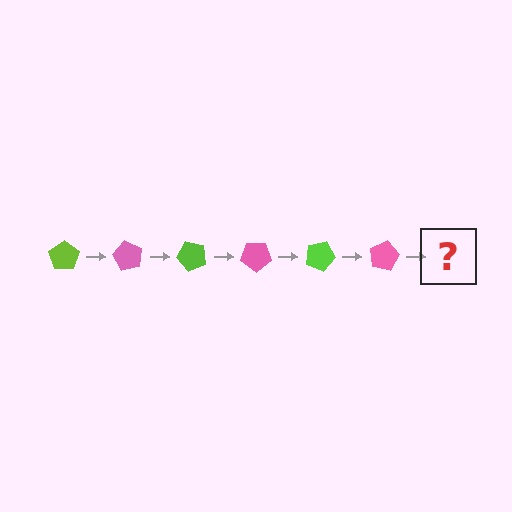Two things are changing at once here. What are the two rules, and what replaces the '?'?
The two rules are that it rotates 60 degrees each step and the color cycles through lime and pink. The '?' should be a lime pentagon, rotated 360 degrees from the start.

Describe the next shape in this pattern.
It should be a lime pentagon, rotated 360 degrees from the start.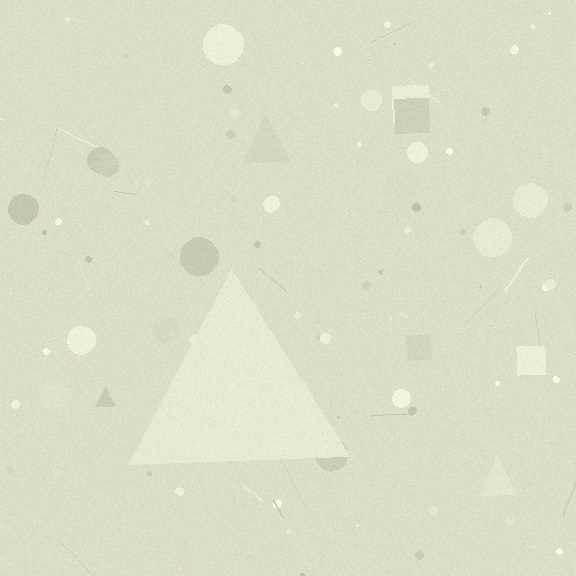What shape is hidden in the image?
A triangle is hidden in the image.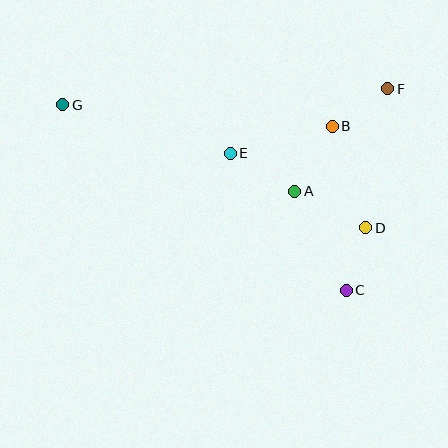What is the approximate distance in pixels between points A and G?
The distance between A and G is approximately 247 pixels.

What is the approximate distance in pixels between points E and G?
The distance between E and G is approximately 174 pixels.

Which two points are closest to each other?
Points C and D are closest to each other.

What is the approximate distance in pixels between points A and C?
The distance between A and C is approximately 112 pixels.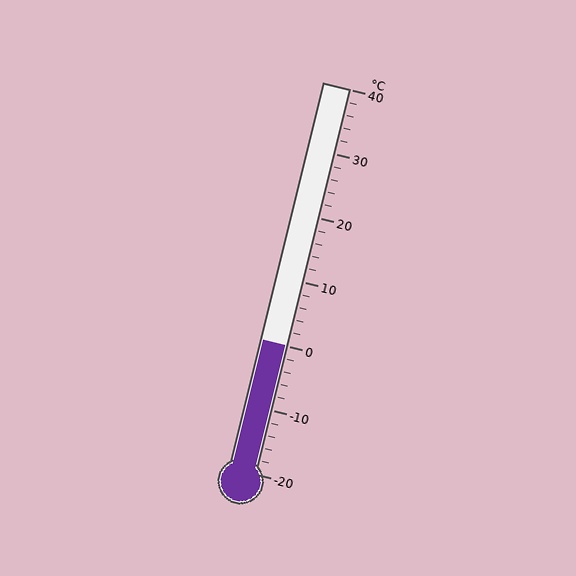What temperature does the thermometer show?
The thermometer shows approximately 0°C.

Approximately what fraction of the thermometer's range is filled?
The thermometer is filled to approximately 35% of its range.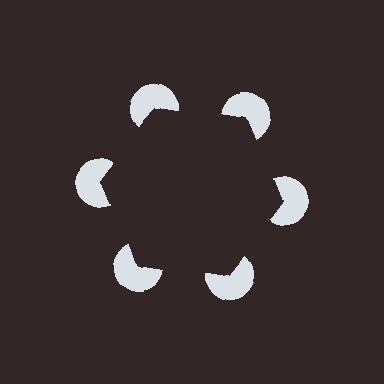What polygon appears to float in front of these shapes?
An illusory hexagon — its edges are inferred from the aligned wedge cuts in the pac-man discs, not physically drawn.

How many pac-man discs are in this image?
There are 6 — one at each vertex of the illusory hexagon.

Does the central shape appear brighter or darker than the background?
It typically appears slightly darker than the background, even though no actual brightness change is drawn.